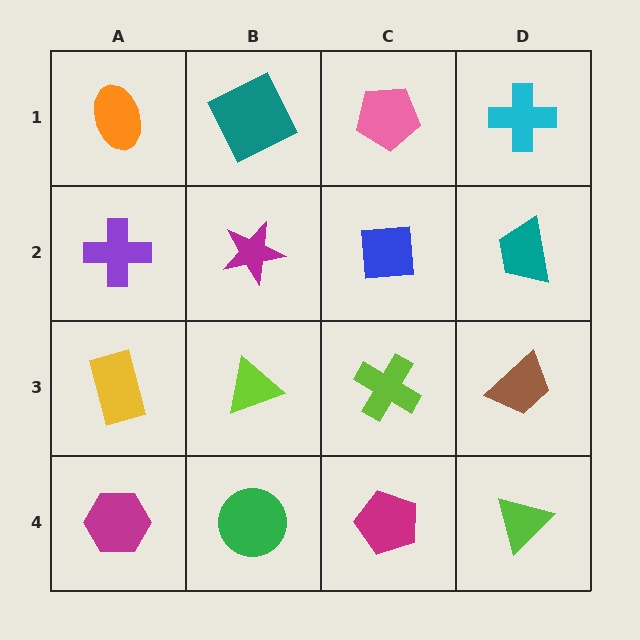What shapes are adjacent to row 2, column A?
An orange ellipse (row 1, column A), a yellow rectangle (row 3, column A), a magenta star (row 2, column B).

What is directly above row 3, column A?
A purple cross.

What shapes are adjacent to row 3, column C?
A blue square (row 2, column C), a magenta pentagon (row 4, column C), a lime triangle (row 3, column B), a brown trapezoid (row 3, column D).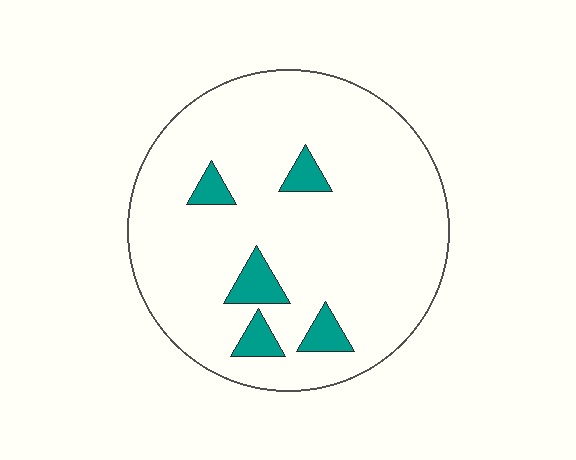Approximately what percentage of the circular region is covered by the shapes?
Approximately 10%.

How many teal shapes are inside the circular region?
5.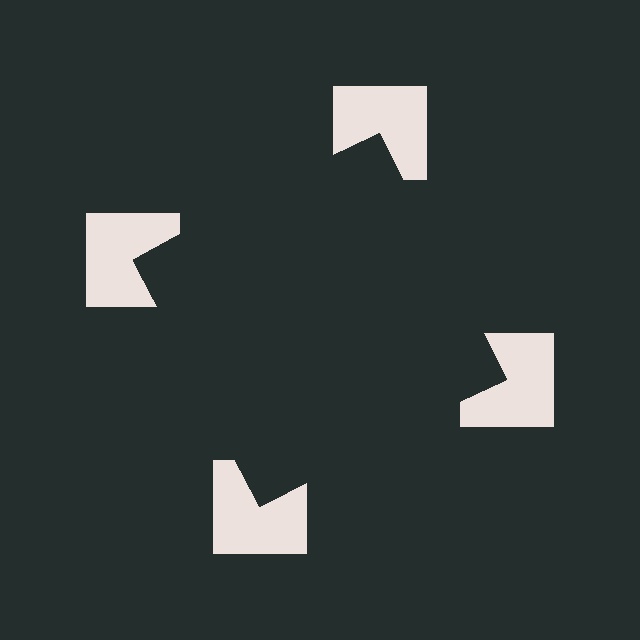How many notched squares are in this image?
There are 4 — one at each vertex of the illusory square.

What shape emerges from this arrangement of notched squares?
An illusory square — its edges are inferred from the aligned wedge cuts in the notched squares, not physically drawn.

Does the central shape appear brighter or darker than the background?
It typically appears slightly darker than the background, even though no actual brightness change is drawn.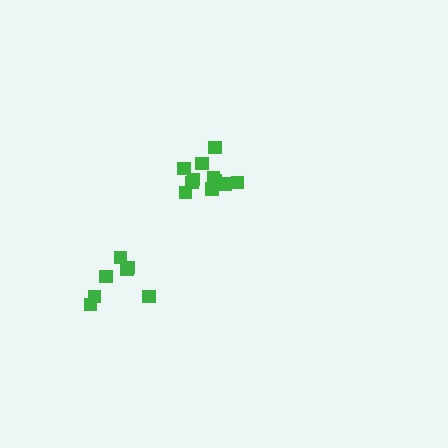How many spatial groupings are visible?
There are 2 spatial groupings.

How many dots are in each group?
Group 1: 11 dots, Group 2: 7 dots (18 total).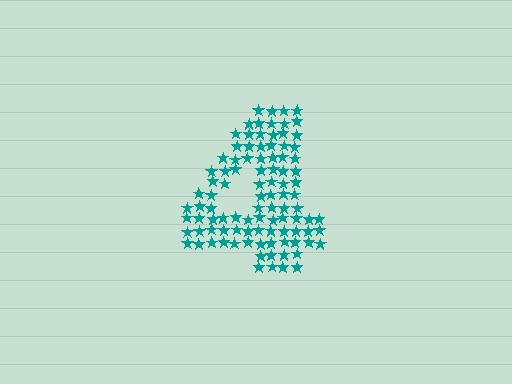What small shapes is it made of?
It is made of small stars.